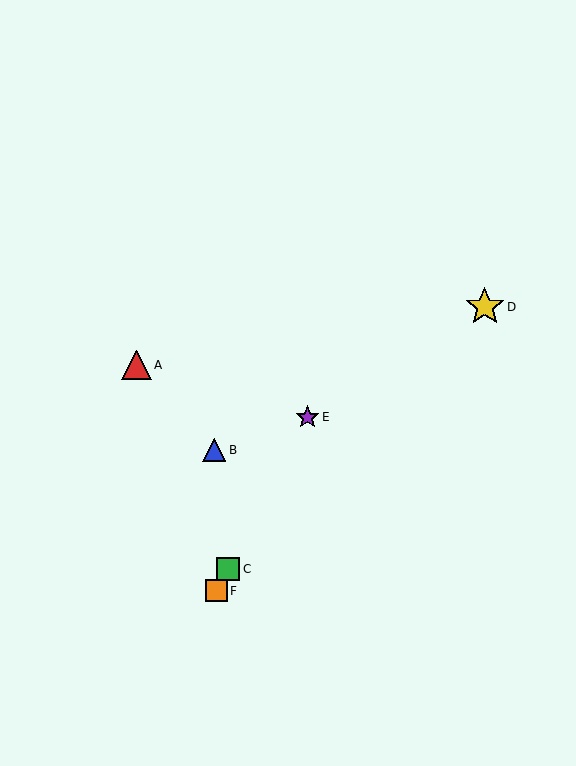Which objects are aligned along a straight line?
Objects C, E, F are aligned along a straight line.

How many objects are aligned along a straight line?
3 objects (C, E, F) are aligned along a straight line.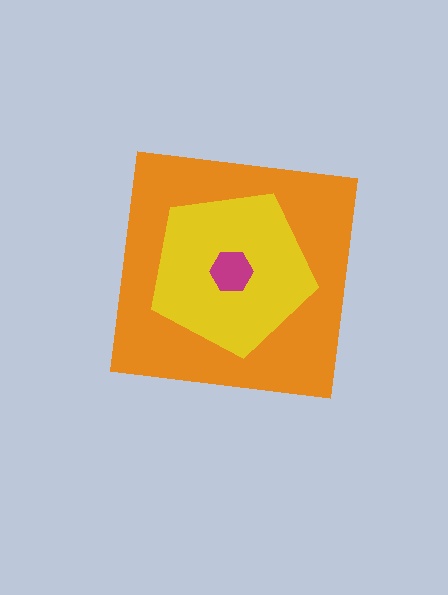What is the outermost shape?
The orange square.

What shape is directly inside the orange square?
The yellow pentagon.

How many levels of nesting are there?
3.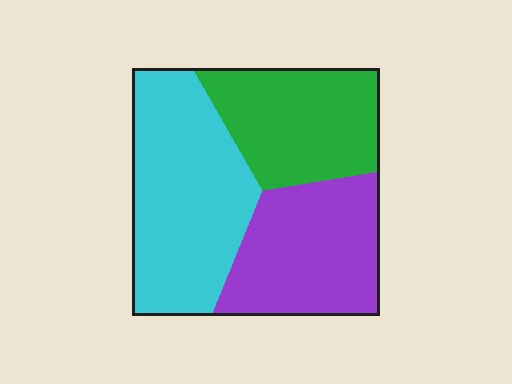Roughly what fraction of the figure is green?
Green covers around 30% of the figure.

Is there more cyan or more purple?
Cyan.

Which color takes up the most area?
Cyan, at roughly 40%.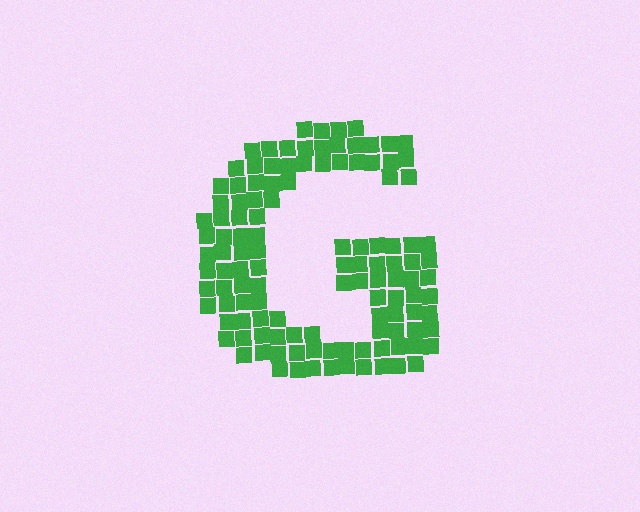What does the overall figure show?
The overall figure shows the letter G.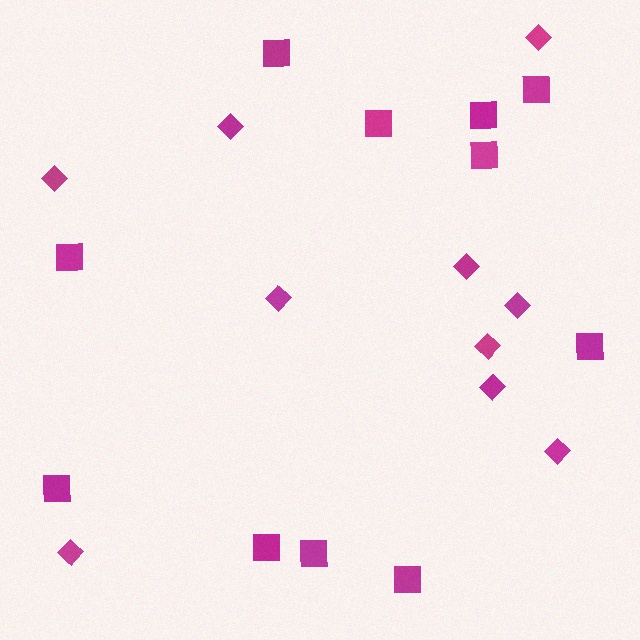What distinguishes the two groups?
There are 2 groups: one group of squares (11) and one group of diamonds (10).